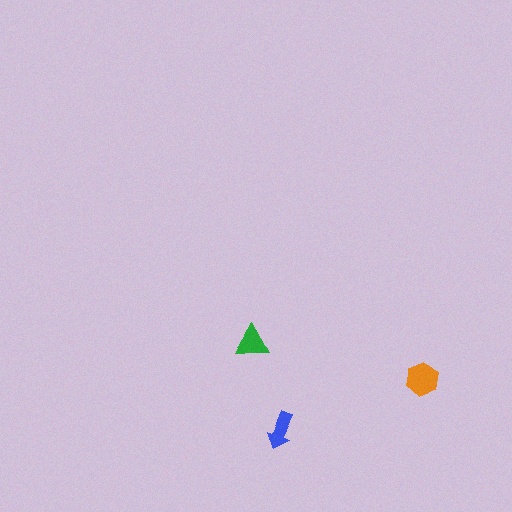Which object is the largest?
The orange hexagon.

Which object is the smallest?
The blue arrow.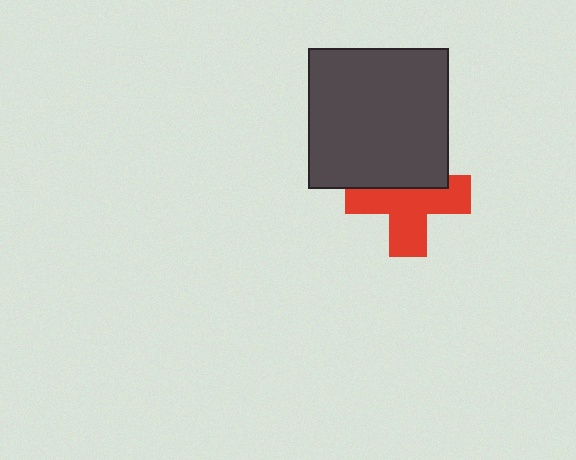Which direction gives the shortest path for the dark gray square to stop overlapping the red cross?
Moving up gives the shortest separation.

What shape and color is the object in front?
The object in front is a dark gray square.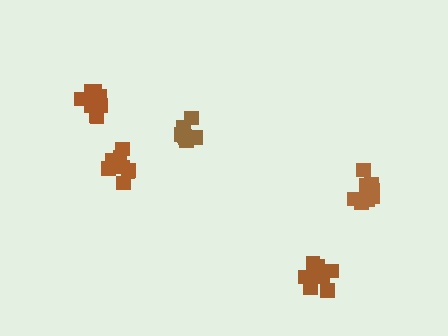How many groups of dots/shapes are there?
There are 5 groups.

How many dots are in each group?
Group 1: 8 dots, Group 2: 9 dots, Group 3: 8 dots, Group 4: 8 dots, Group 5: 9 dots (42 total).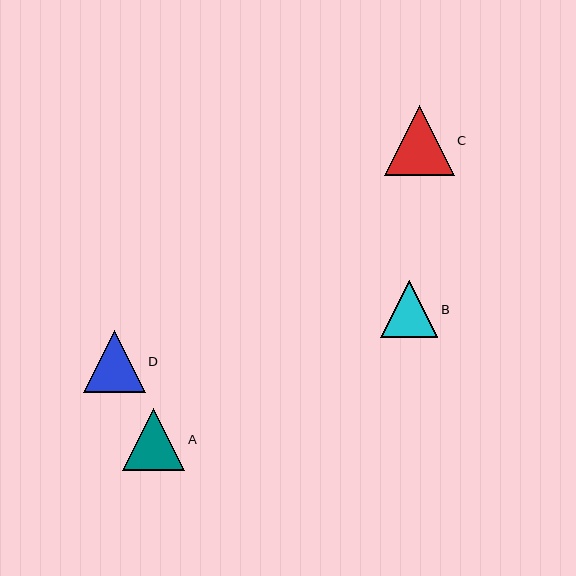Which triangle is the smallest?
Triangle B is the smallest with a size of approximately 58 pixels.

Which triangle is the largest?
Triangle C is the largest with a size of approximately 69 pixels.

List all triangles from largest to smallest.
From largest to smallest: C, A, D, B.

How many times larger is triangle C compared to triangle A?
Triangle C is approximately 1.1 times the size of triangle A.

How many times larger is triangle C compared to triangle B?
Triangle C is approximately 1.2 times the size of triangle B.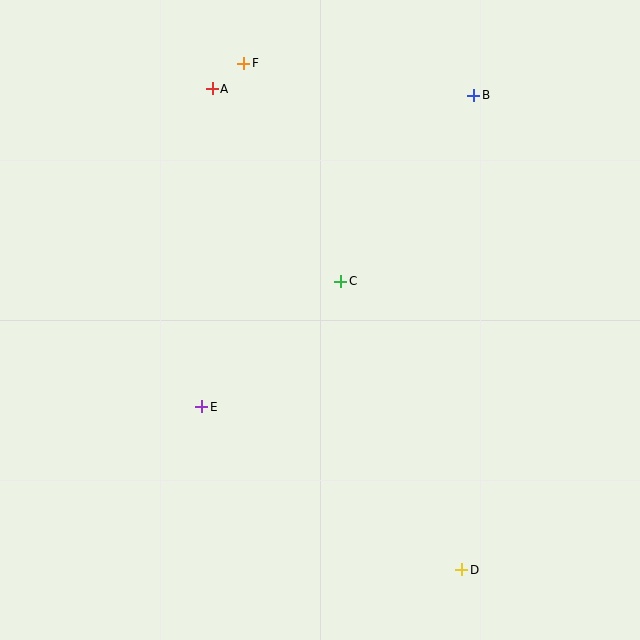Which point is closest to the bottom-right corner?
Point D is closest to the bottom-right corner.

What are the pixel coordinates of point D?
Point D is at (462, 570).